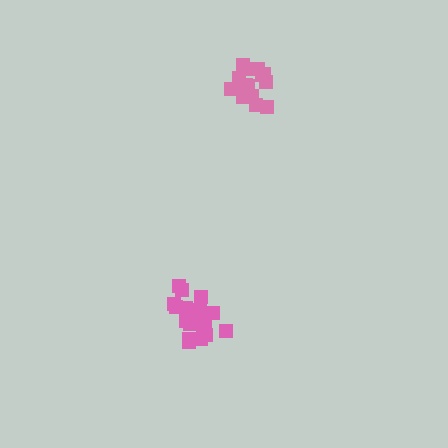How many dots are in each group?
Group 1: 15 dots, Group 2: 20 dots (35 total).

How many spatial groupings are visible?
There are 2 spatial groupings.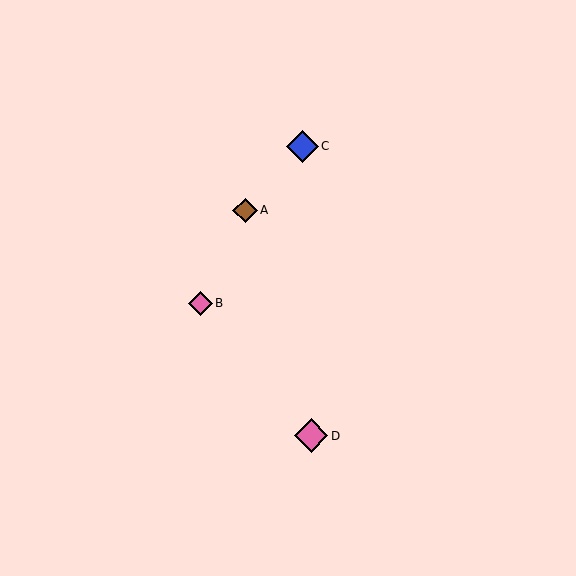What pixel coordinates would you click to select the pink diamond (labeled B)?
Click at (201, 303) to select the pink diamond B.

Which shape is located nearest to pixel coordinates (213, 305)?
The pink diamond (labeled B) at (201, 303) is nearest to that location.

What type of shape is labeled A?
Shape A is a brown diamond.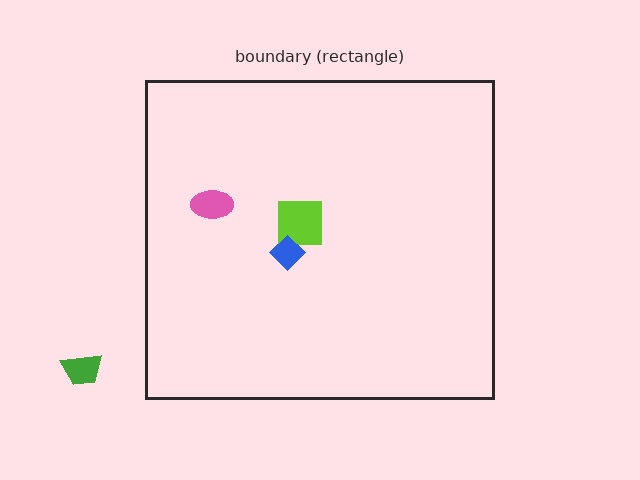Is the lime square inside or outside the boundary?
Inside.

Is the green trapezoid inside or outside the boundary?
Outside.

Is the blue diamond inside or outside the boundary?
Inside.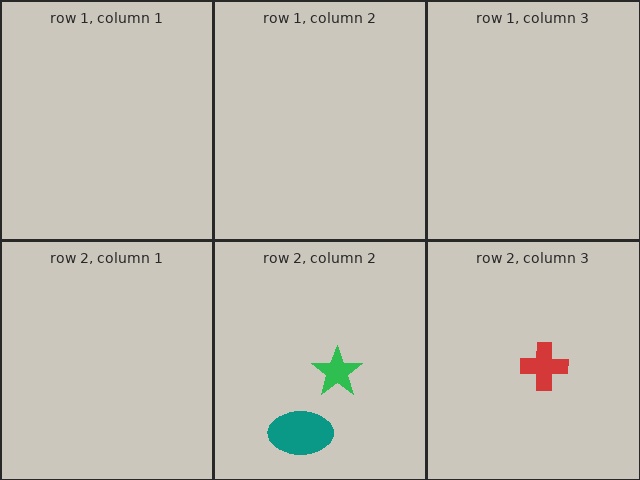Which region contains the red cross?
The row 2, column 3 region.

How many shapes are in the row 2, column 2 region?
2.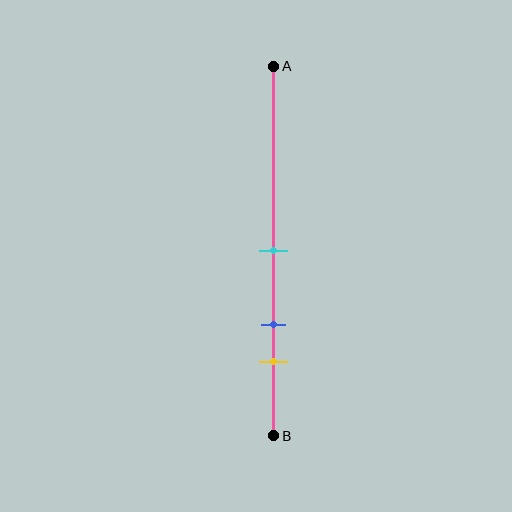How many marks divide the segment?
There are 3 marks dividing the segment.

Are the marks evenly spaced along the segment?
Yes, the marks are approximately evenly spaced.